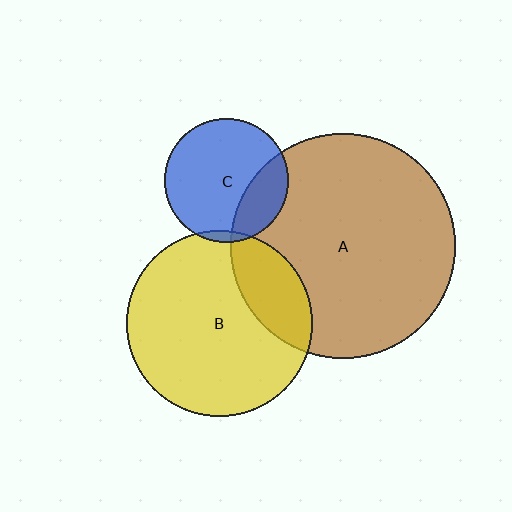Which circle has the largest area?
Circle A (brown).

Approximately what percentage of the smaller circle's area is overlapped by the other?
Approximately 20%.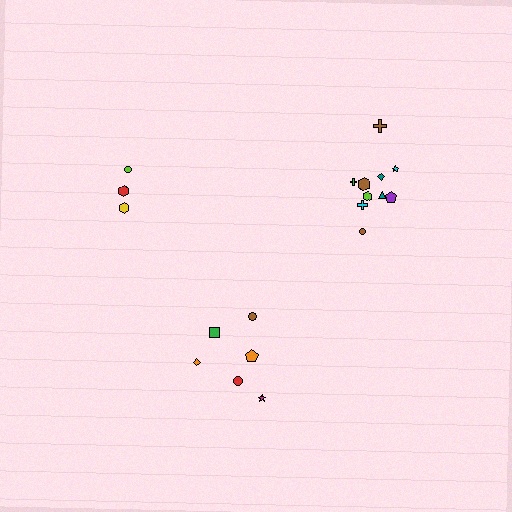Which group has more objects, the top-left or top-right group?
The top-right group.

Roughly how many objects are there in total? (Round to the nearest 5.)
Roughly 20 objects in total.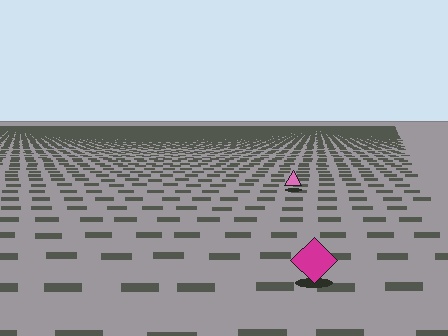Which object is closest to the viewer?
The magenta diamond is closest. The texture marks near it are larger and more spread out.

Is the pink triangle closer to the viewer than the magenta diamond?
No. The magenta diamond is closer — you can tell from the texture gradient: the ground texture is coarser near it.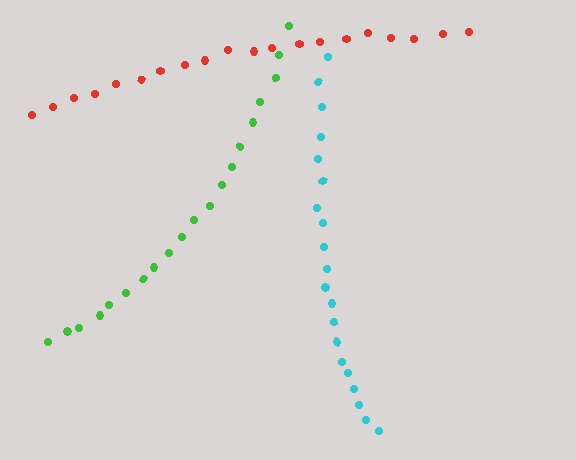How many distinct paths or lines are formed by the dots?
There are 3 distinct paths.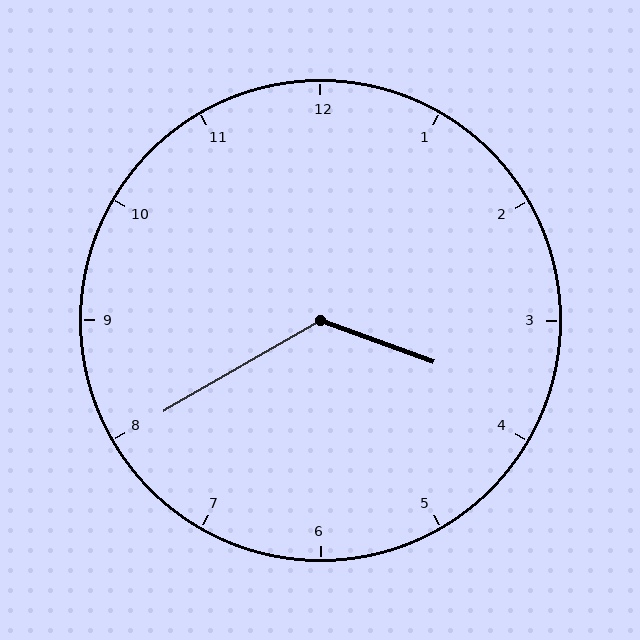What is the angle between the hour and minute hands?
Approximately 130 degrees.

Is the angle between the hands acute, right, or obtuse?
It is obtuse.